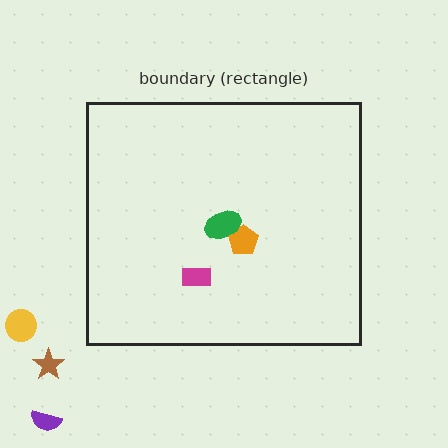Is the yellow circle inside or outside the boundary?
Outside.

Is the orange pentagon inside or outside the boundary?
Inside.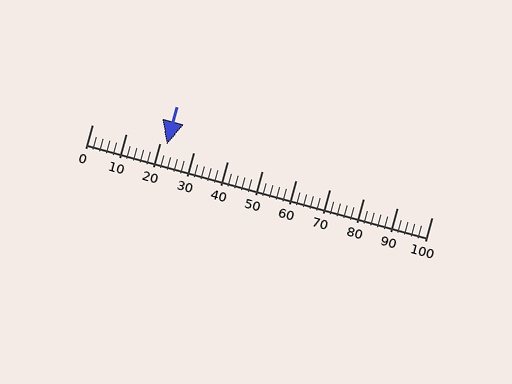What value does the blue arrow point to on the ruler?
The blue arrow points to approximately 22.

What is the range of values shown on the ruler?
The ruler shows values from 0 to 100.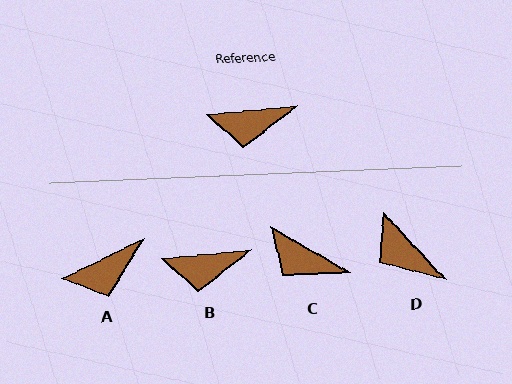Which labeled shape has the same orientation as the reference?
B.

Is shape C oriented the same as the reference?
No, it is off by about 35 degrees.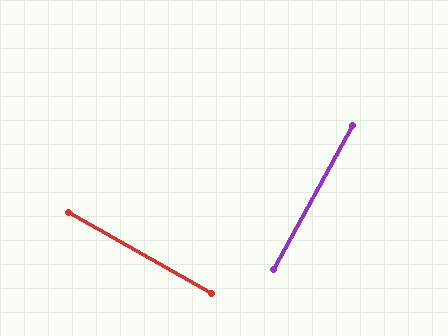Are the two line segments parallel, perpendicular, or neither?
Perpendicular — they meet at approximately 89°.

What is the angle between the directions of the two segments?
Approximately 89 degrees.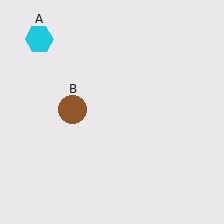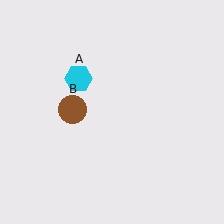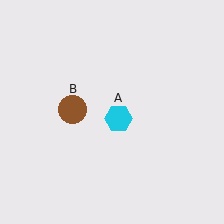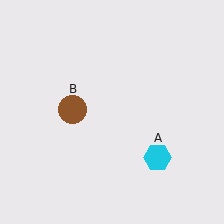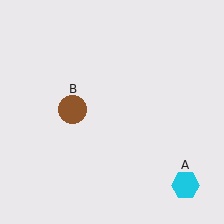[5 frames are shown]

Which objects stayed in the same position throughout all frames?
Brown circle (object B) remained stationary.